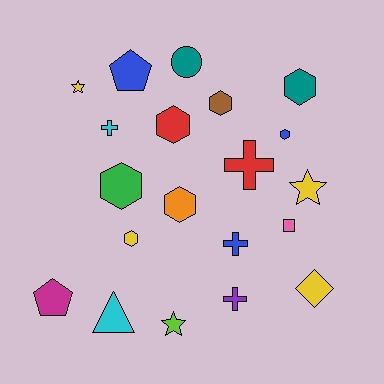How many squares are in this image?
There is 1 square.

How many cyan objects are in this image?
There are 2 cyan objects.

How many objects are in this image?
There are 20 objects.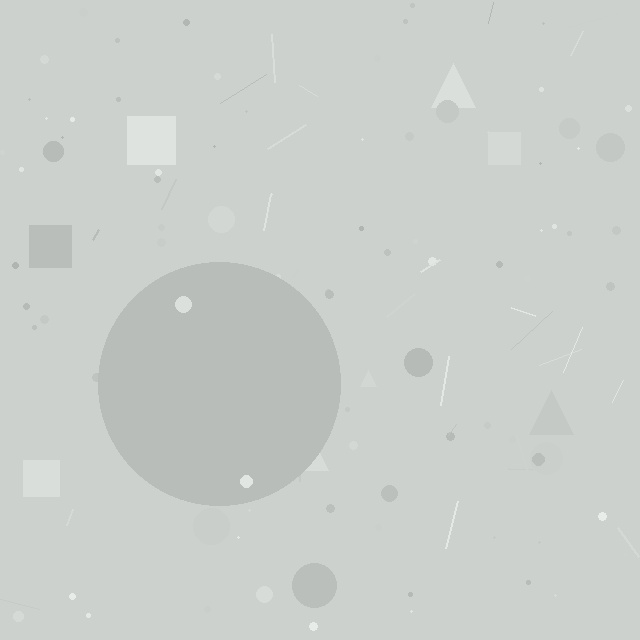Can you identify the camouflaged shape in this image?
The camouflaged shape is a circle.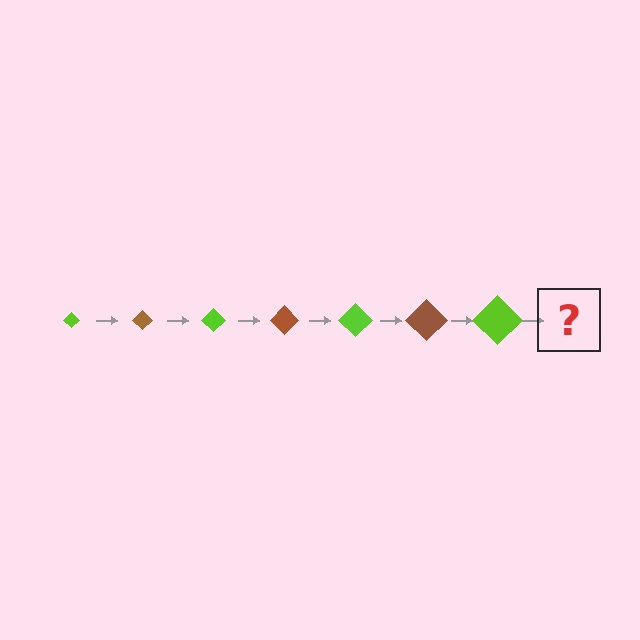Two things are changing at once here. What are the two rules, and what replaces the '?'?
The two rules are that the diamond grows larger each step and the color cycles through lime and brown. The '?' should be a brown diamond, larger than the previous one.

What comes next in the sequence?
The next element should be a brown diamond, larger than the previous one.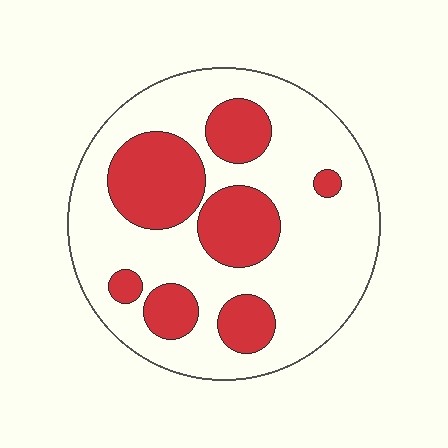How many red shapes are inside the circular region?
7.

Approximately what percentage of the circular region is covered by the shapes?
Approximately 30%.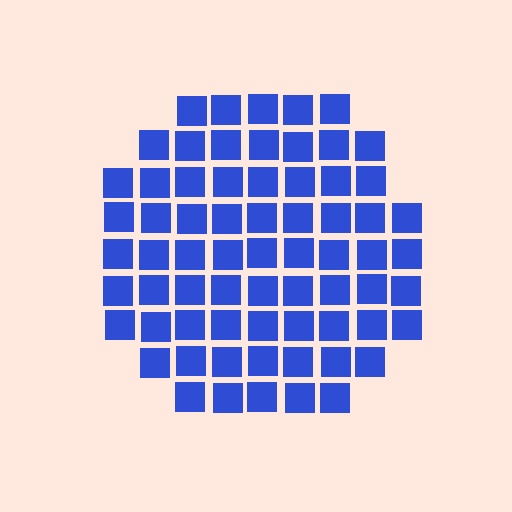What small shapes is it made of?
It is made of small squares.